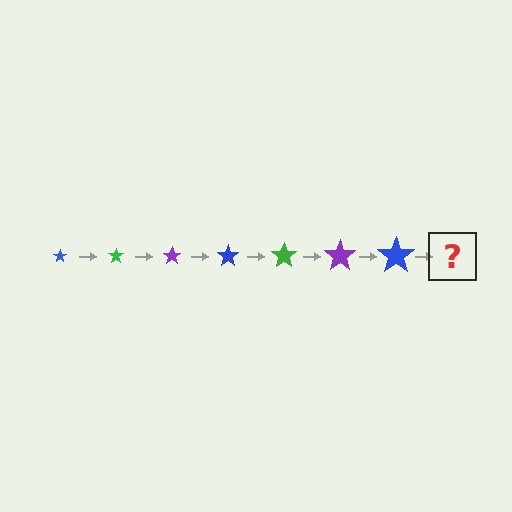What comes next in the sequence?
The next element should be a green star, larger than the previous one.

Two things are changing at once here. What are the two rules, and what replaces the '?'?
The two rules are that the star grows larger each step and the color cycles through blue, green, and purple. The '?' should be a green star, larger than the previous one.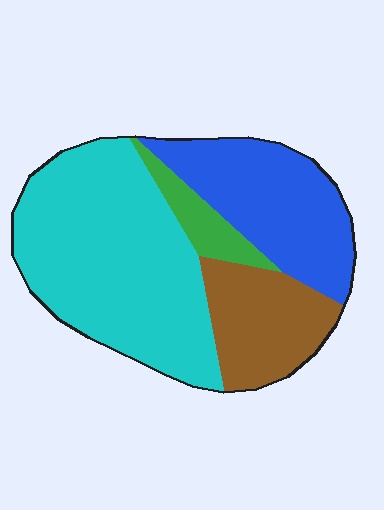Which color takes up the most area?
Cyan, at roughly 50%.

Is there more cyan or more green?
Cyan.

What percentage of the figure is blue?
Blue takes up about one quarter (1/4) of the figure.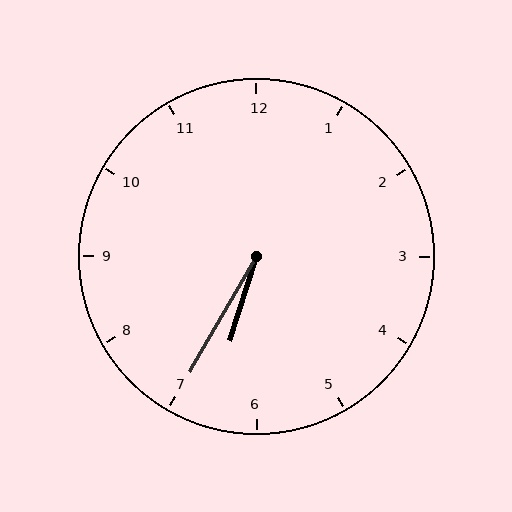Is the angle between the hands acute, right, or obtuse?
It is acute.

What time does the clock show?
6:35.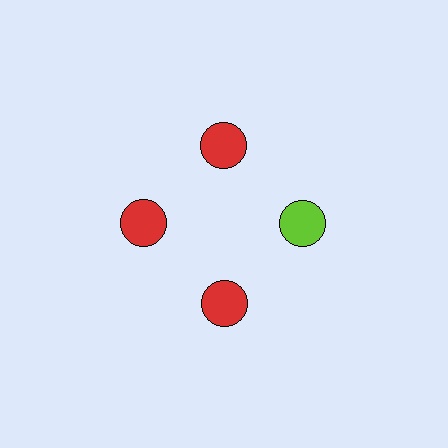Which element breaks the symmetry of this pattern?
The lime circle at roughly the 3 o'clock position breaks the symmetry. All other shapes are red circles.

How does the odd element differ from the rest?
It has a different color: lime instead of red.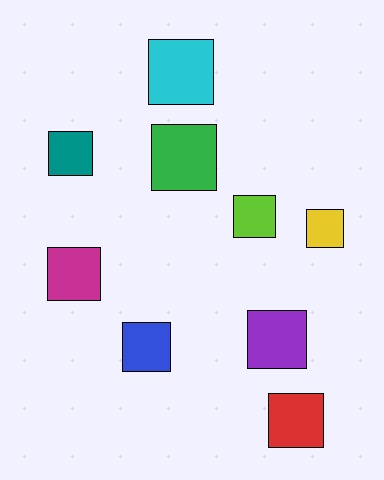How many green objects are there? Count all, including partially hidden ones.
There is 1 green object.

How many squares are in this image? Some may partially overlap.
There are 9 squares.